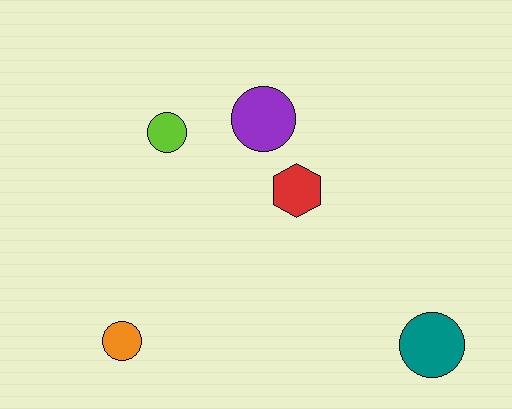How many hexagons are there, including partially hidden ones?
There is 1 hexagon.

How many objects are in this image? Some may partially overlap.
There are 5 objects.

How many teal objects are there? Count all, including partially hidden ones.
There is 1 teal object.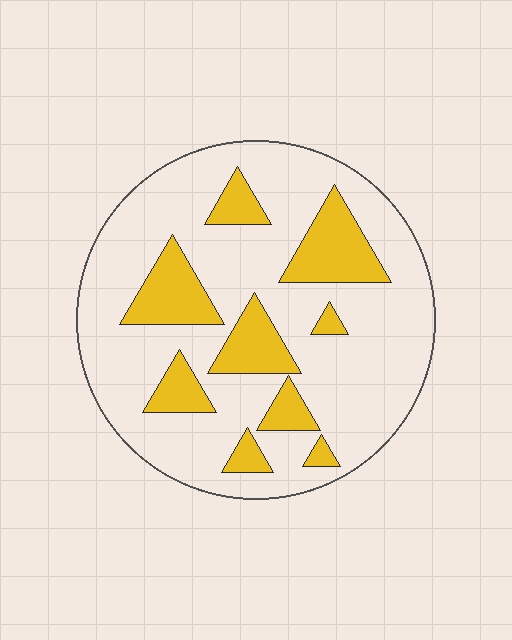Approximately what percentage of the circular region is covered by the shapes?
Approximately 25%.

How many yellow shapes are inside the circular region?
9.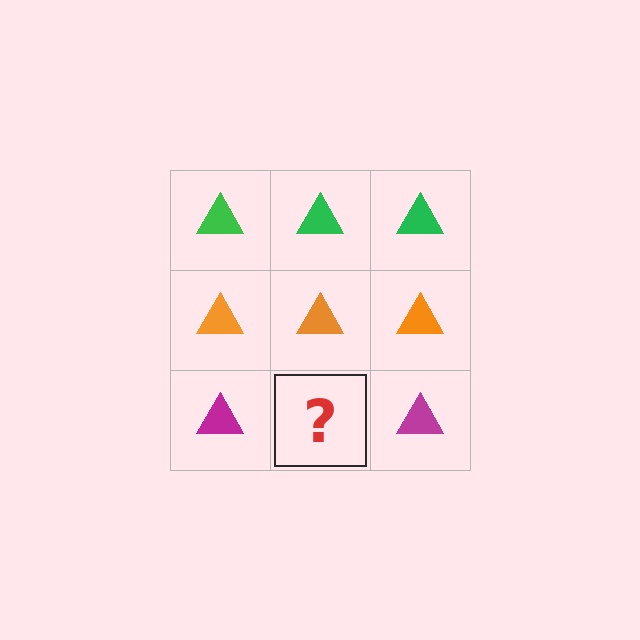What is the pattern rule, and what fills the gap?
The rule is that each row has a consistent color. The gap should be filled with a magenta triangle.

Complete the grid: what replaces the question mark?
The question mark should be replaced with a magenta triangle.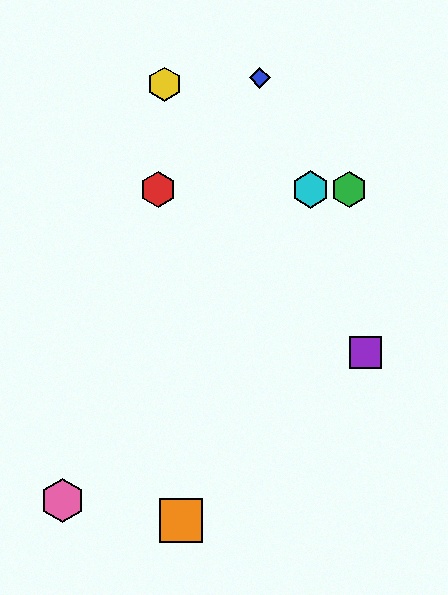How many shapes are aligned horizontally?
3 shapes (the red hexagon, the green hexagon, the cyan hexagon) are aligned horizontally.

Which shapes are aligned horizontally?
The red hexagon, the green hexagon, the cyan hexagon are aligned horizontally.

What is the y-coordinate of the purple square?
The purple square is at y≈353.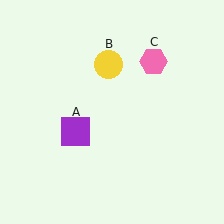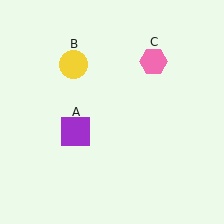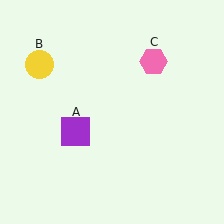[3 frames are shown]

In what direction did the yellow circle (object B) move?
The yellow circle (object B) moved left.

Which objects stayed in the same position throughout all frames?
Purple square (object A) and pink hexagon (object C) remained stationary.